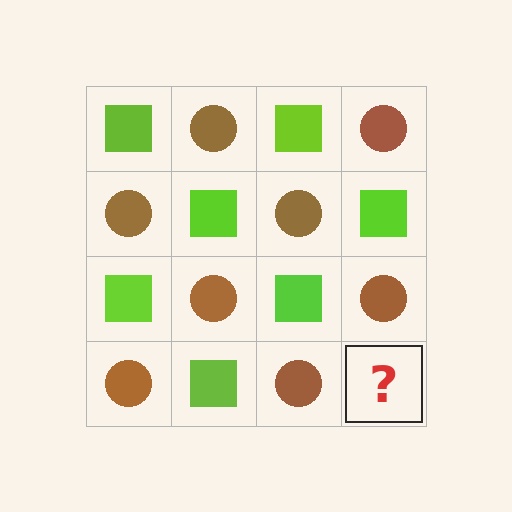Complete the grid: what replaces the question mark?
The question mark should be replaced with a lime square.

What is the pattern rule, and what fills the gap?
The rule is that it alternates lime square and brown circle in a checkerboard pattern. The gap should be filled with a lime square.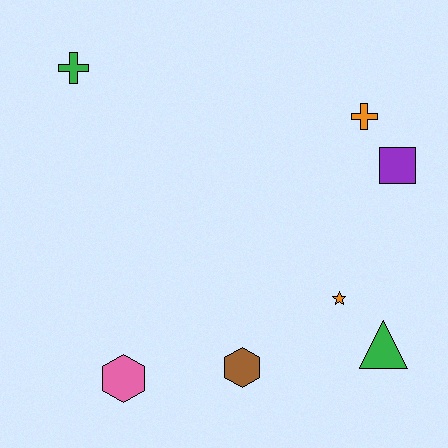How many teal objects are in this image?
There are no teal objects.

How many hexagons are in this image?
There are 2 hexagons.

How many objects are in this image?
There are 7 objects.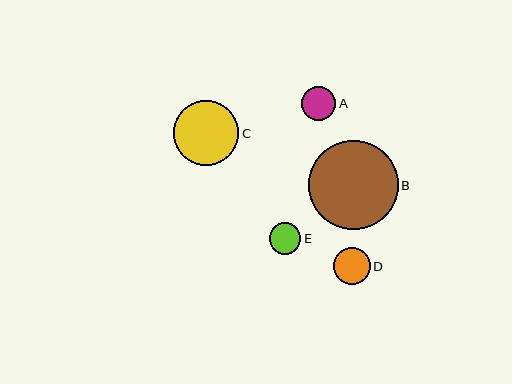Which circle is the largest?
Circle B is the largest with a size of approximately 89 pixels.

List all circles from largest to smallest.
From largest to smallest: B, C, D, A, E.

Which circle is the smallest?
Circle E is the smallest with a size of approximately 32 pixels.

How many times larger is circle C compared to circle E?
Circle C is approximately 2.1 times the size of circle E.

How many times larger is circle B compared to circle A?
Circle B is approximately 2.6 times the size of circle A.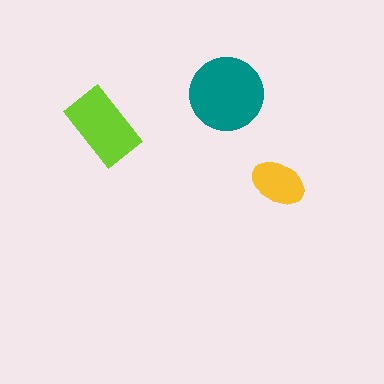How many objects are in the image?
There are 3 objects in the image.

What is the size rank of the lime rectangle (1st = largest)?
2nd.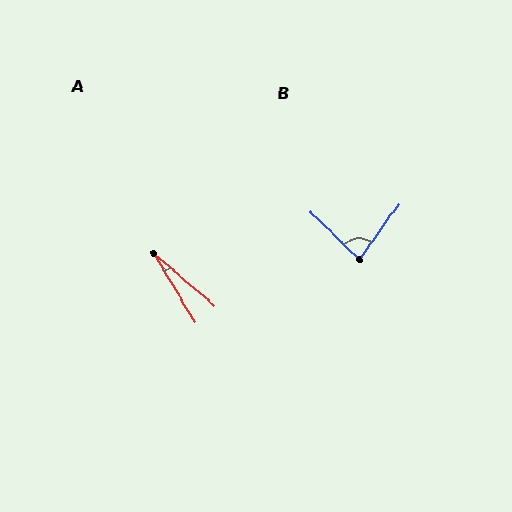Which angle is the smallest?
A, at approximately 18 degrees.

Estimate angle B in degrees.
Approximately 81 degrees.